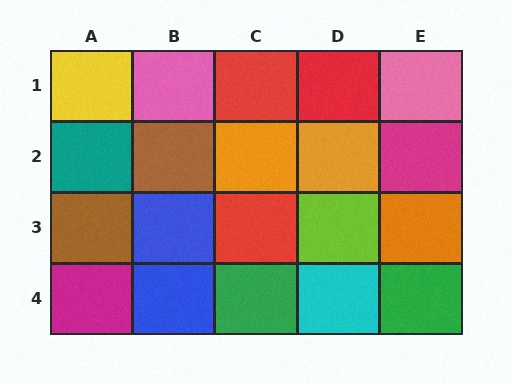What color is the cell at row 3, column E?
Orange.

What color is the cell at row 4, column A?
Magenta.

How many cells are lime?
1 cell is lime.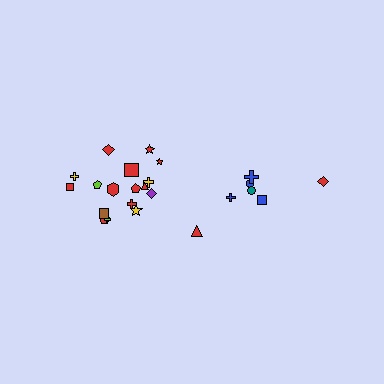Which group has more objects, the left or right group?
The left group.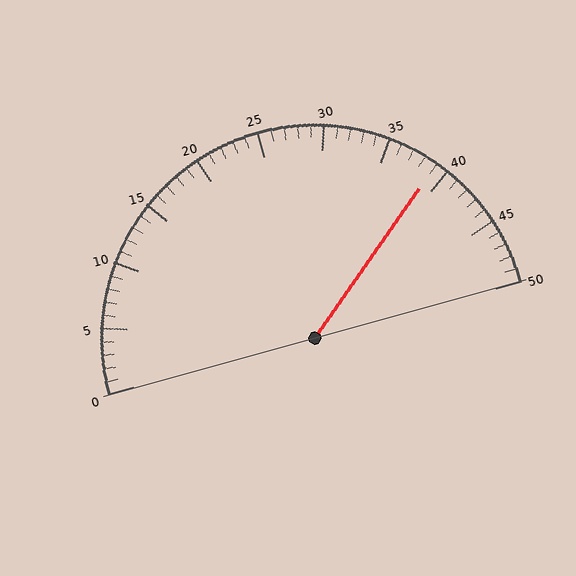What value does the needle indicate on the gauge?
The needle indicates approximately 39.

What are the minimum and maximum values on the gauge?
The gauge ranges from 0 to 50.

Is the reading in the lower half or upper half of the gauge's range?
The reading is in the upper half of the range (0 to 50).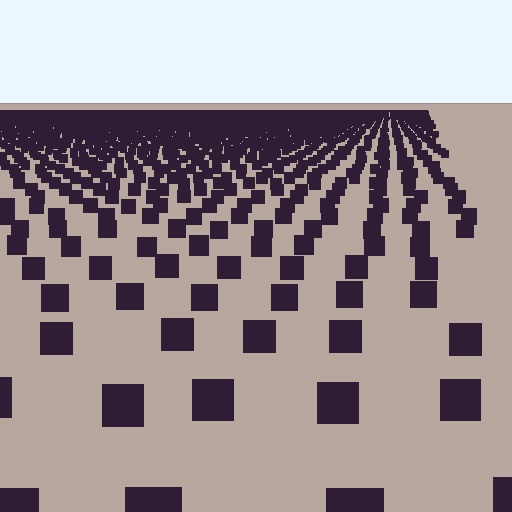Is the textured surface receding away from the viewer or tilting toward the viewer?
The surface is receding away from the viewer. Texture elements get smaller and denser toward the top.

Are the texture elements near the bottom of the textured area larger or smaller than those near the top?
Larger. Near the bottom, elements are closer to the viewer and appear at a bigger on-screen size.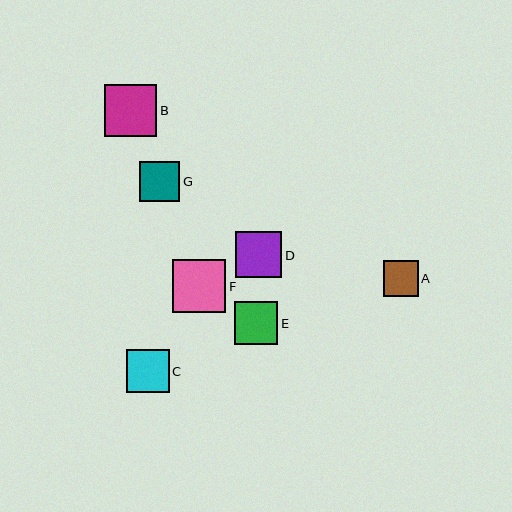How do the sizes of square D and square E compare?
Square D and square E are approximately the same size.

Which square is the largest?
Square F is the largest with a size of approximately 54 pixels.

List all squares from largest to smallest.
From largest to smallest: F, B, D, E, C, G, A.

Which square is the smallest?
Square A is the smallest with a size of approximately 35 pixels.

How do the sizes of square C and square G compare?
Square C and square G are approximately the same size.